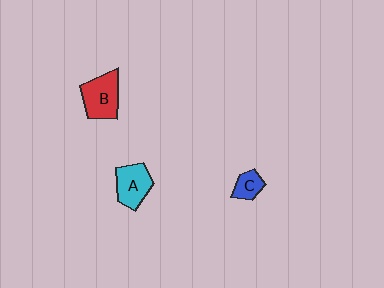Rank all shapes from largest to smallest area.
From largest to smallest: B (red), A (cyan), C (blue).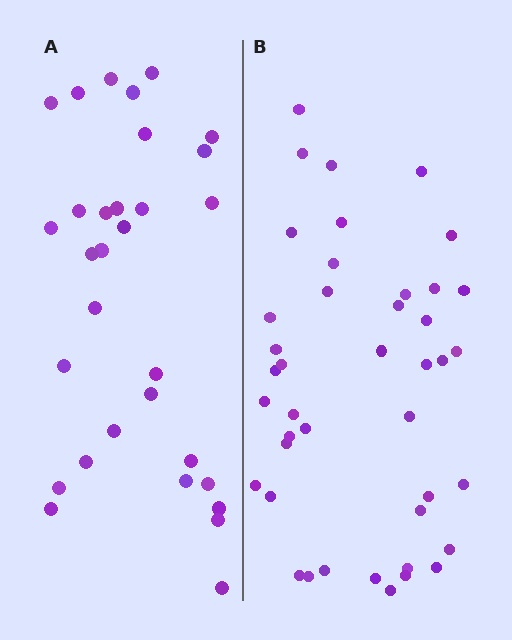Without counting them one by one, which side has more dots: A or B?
Region B (the right region) has more dots.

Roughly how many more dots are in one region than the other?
Region B has roughly 12 or so more dots than region A.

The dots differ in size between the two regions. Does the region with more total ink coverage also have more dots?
No. Region A has more total ink coverage because its dots are larger, but region B actually contains more individual dots. Total area can be misleading — the number of items is what matters here.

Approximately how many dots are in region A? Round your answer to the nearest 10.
About 30 dots. (The exact count is 31, which rounds to 30.)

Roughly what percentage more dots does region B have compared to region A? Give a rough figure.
About 35% more.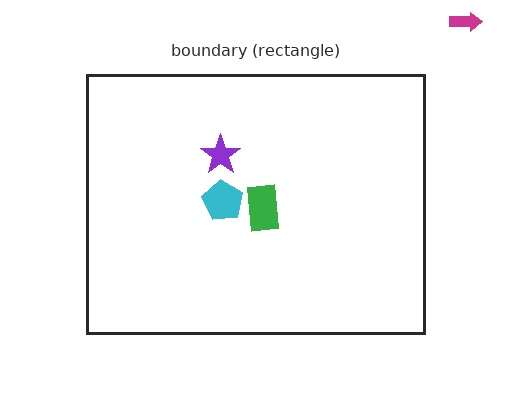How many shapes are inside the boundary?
3 inside, 1 outside.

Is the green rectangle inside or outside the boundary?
Inside.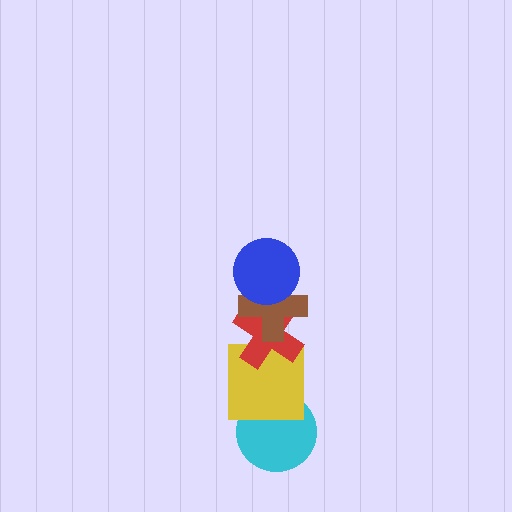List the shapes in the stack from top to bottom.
From top to bottom: the blue circle, the brown cross, the red cross, the yellow square, the cyan circle.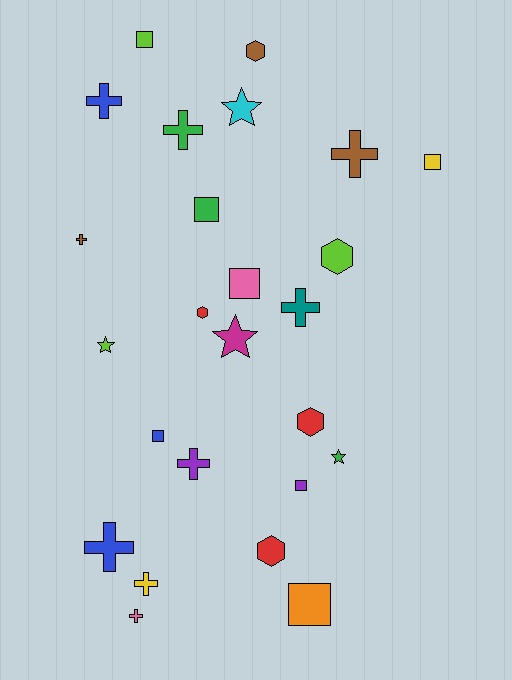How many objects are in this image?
There are 25 objects.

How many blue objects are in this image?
There are 3 blue objects.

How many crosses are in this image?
There are 9 crosses.